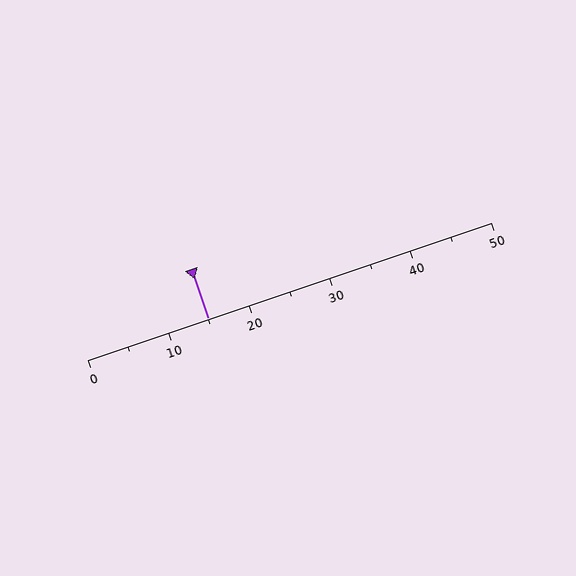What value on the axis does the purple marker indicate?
The marker indicates approximately 15.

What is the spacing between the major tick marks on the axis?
The major ticks are spaced 10 apart.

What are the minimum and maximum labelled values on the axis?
The axis runs from 0 to 50.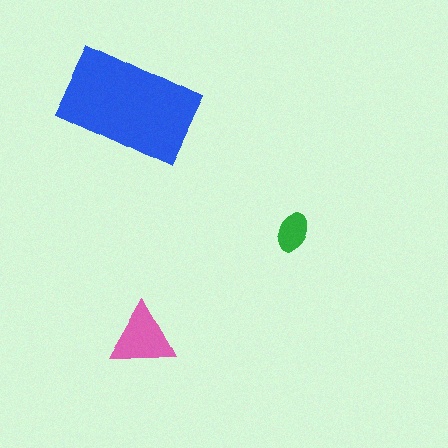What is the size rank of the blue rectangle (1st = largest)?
1st.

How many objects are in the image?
There are 3 objects in the image.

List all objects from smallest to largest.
The green ellipse, the pink triangle, the blue rectangle.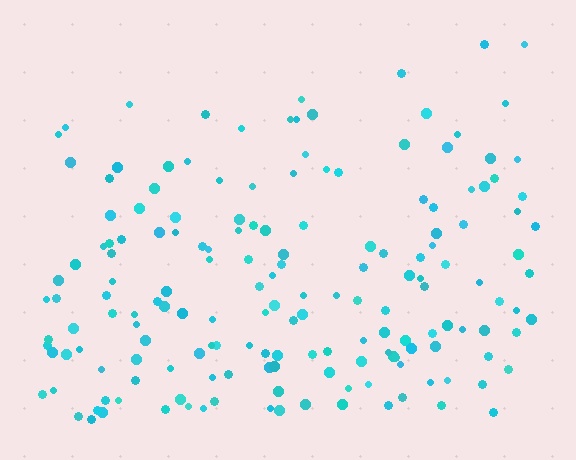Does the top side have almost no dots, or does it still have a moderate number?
Still a moderate number, just noticeably fewer than the bottom.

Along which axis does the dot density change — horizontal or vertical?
Vertical.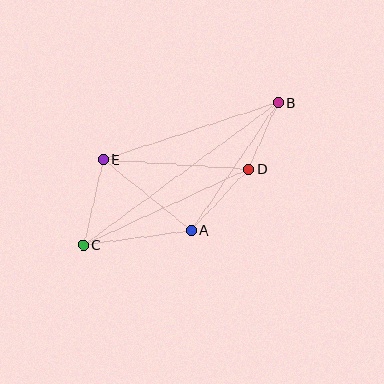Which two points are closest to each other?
Points B and D are closest to each other.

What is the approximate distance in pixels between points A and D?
The distance between A and D is approximately 84 pixels.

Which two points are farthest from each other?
Points B and C are farthest from each other.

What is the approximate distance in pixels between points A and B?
The distance between A and B is approximately 154 pixels.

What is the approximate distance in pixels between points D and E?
The distance between D and E is approximately 145 pixels.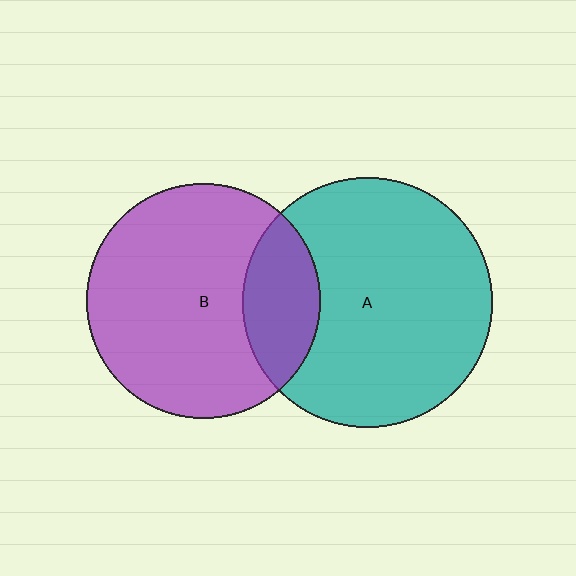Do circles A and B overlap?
Yes.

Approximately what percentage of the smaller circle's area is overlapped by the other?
Approximately 25%.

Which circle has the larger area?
Circle A (teal).